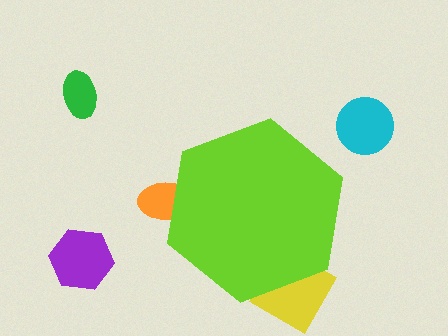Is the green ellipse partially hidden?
No, the green ellipse is fully visible.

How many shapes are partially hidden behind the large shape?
2 shapes are partially hidden.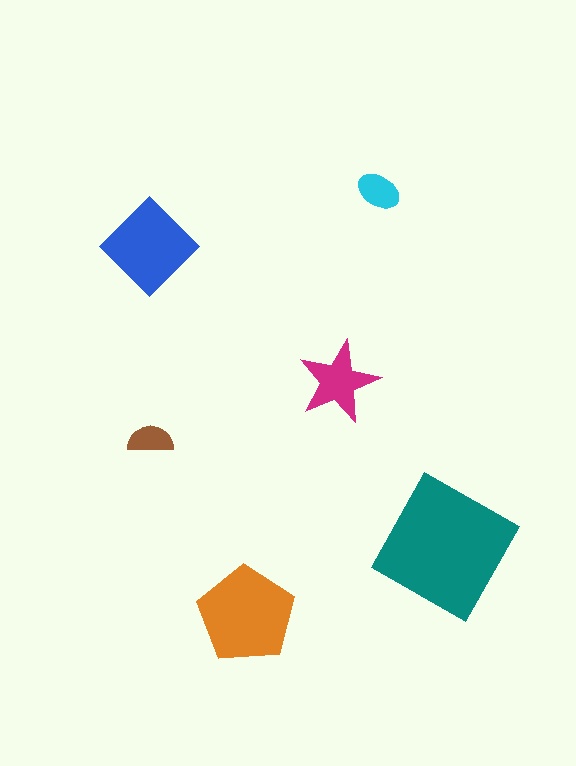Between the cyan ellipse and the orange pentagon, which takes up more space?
The orange pentagon.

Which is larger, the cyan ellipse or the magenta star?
The magenta star.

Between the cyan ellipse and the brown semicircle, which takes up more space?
The cyan ellipse.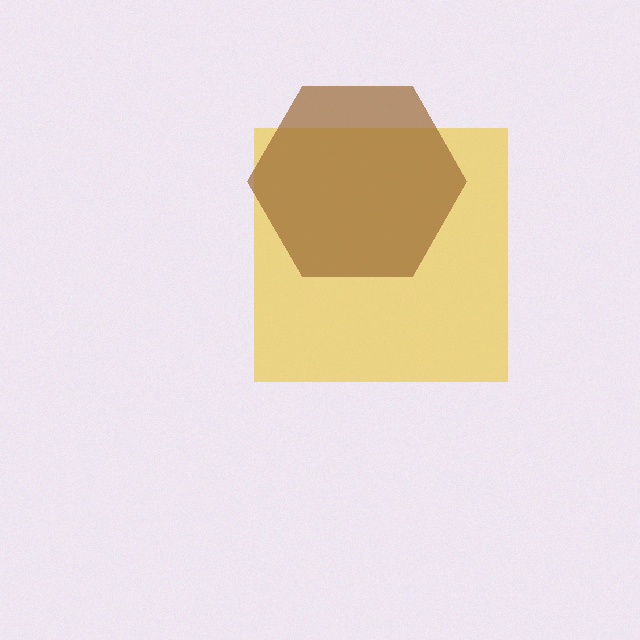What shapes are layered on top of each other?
The layered shapes are: a yellow square, a brown hexagon.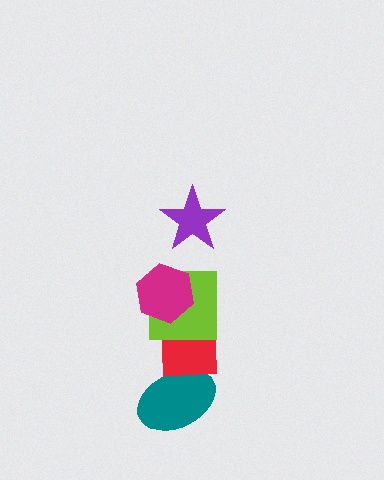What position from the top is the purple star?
The purple star is 1st from the top.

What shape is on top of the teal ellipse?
The red square is on top of the teal ellipse.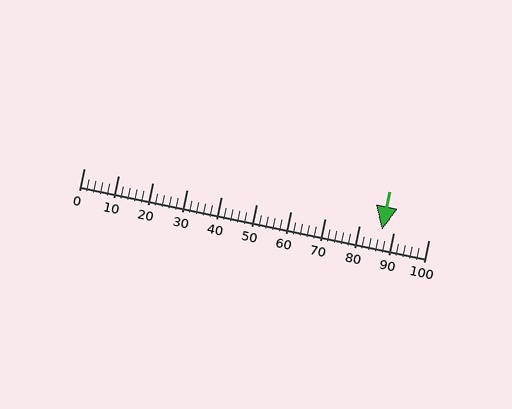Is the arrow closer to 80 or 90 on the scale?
The arrow is closer to 90.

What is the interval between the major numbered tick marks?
The major tick marks are spaced 10 units apart.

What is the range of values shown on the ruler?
The ruler shows values from 0 to 100.